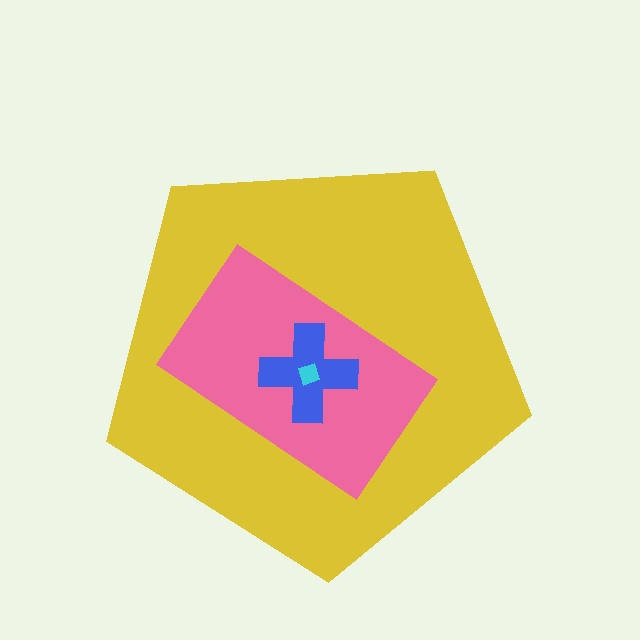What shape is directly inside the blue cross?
The cyan diamond.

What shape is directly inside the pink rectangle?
The blue cross.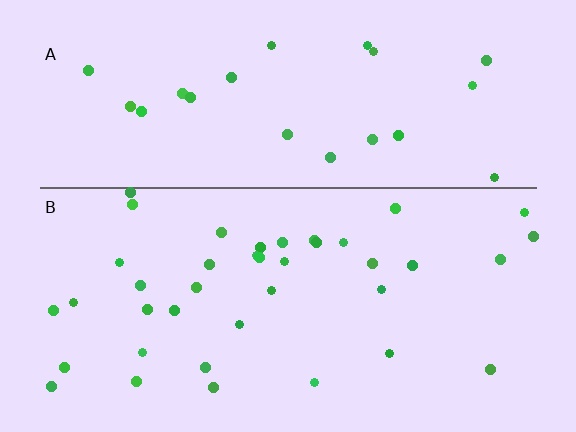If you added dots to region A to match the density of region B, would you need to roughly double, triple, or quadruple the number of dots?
Approximately double.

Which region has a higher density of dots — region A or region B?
B (the bottom).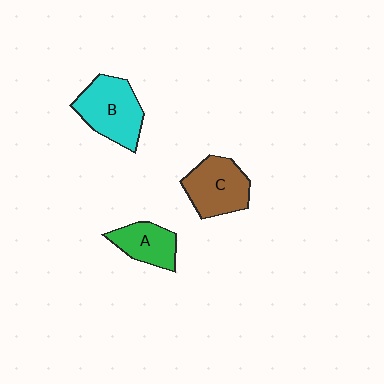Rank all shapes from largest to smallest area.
From largest to smallest: B (cyan), C (brown), A (green).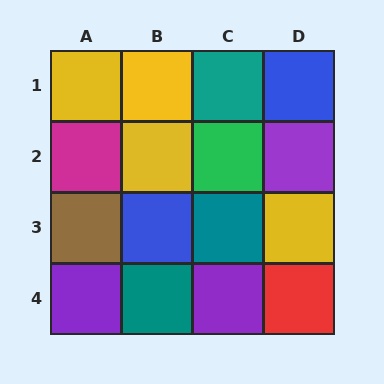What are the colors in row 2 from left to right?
Magenta, yellow, green, purple.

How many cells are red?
1 cell is red.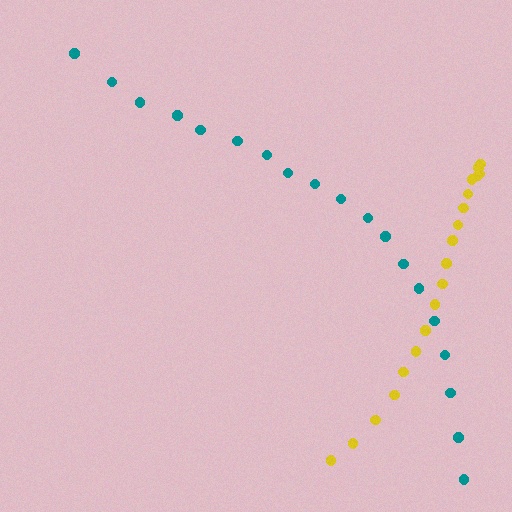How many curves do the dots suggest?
There are 2 distinct paths.